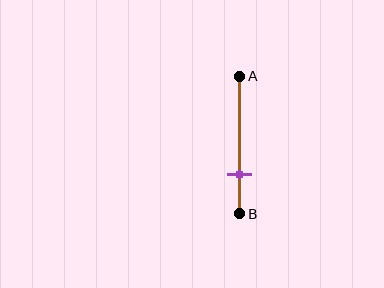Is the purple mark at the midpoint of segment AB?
No, the mark is at about 70% from A, not at the 50% midpoint.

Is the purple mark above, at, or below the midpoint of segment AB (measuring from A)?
The purple mark is below the midpoint of segment AB.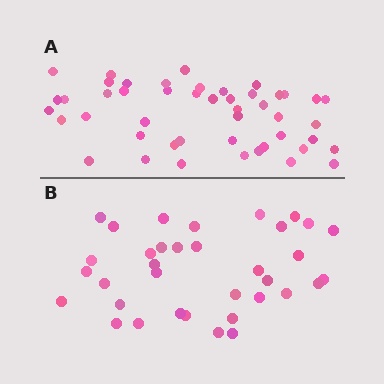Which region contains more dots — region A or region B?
Region A (the top region) has more dots.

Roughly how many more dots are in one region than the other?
Region A has roughly 12 or so more dots than region B.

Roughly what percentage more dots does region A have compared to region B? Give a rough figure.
About 35% more.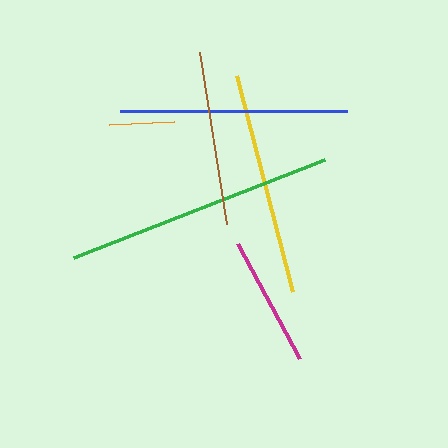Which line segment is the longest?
The green line is the longest at approximately 270 pixels.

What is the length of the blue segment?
The blue segment is approximately 227 pixels long.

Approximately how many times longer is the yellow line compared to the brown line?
The yellow line is approximately 1.3 times the length of the brown line.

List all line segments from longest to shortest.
From longest to shortest: green, blue, yellow, brown, magenta, orange.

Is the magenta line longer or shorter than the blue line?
The blue line is longer than the magenta line.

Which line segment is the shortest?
The orange line is the shortest at approximately 65 pixels.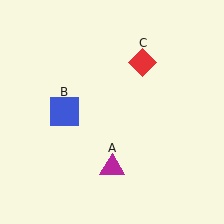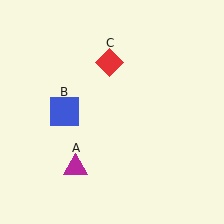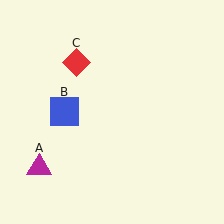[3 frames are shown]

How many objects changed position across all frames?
2 objects changed position: magenta triangle (object A), red diamond (object C).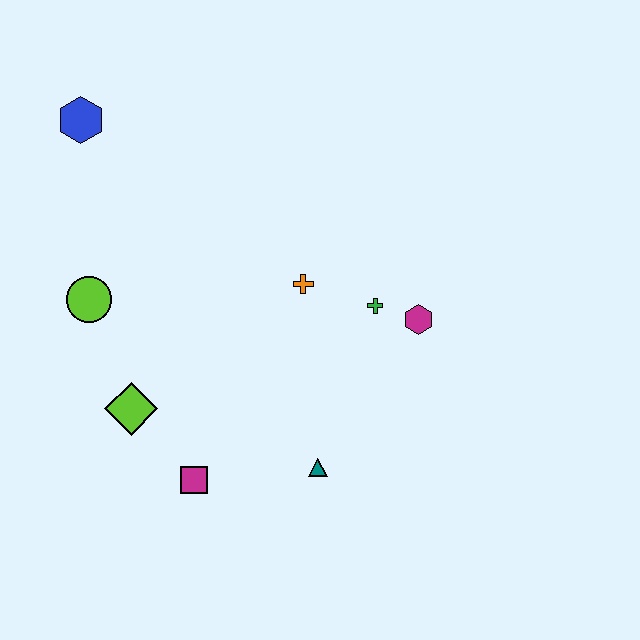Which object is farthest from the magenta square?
The blue hexagon is farthest from the magenta square.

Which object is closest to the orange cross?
The green cross is closest to the orange cross.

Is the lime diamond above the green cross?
No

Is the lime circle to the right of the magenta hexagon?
No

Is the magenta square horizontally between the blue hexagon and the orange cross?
Yes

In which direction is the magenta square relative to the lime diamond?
The magenta square is below the lime diamond.